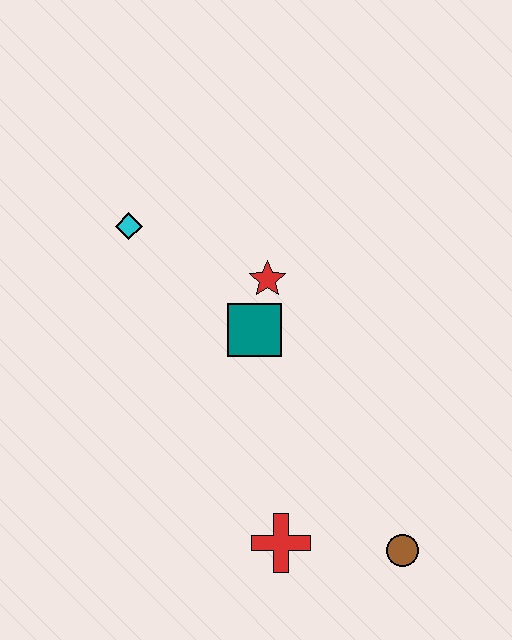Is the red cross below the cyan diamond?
Yes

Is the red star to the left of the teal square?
No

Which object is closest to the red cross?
The brown circle is closest to the red cross.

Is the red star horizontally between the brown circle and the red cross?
No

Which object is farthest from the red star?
The brown circle is farthest from the red star.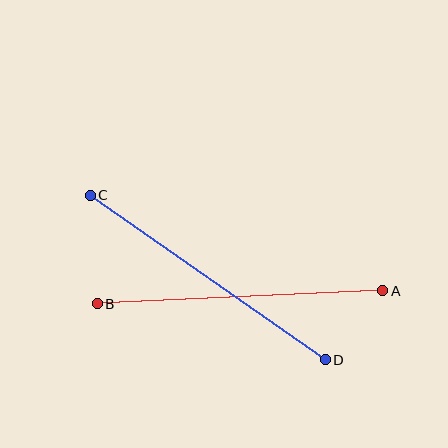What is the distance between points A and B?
The distance is approximately 286 pixels.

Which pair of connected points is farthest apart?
Points C and D are farthest apart.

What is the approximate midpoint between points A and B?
The midpoint is at approximately (240, 297) pixels.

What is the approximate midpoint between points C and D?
The midpoint is at approximately (208, 277) pixels.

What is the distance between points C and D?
The distance is approximately 287 pixels.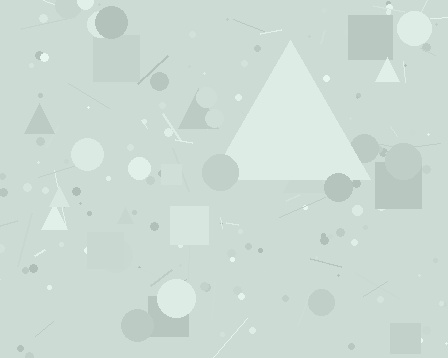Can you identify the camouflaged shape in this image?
The camouflaged shape is a triangle.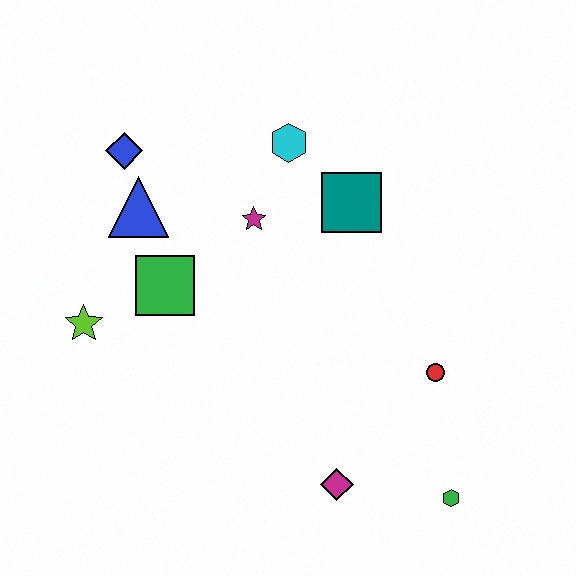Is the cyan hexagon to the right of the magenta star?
Yes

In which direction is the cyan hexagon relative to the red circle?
The cyan hexagon is above the red circle.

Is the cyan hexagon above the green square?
Yes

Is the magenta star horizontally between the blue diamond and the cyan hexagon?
Yes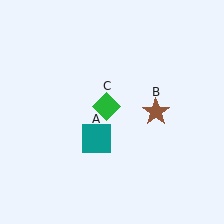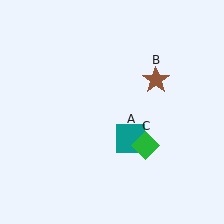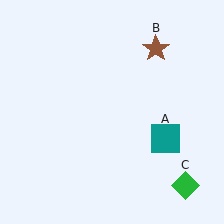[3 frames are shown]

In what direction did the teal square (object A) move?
The teal square (object A) moved right.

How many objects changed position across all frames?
3 objects changed position: teal square (object A), brown star (object B), green diamond (object C).